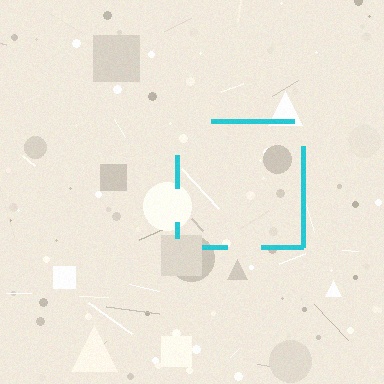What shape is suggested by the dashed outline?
The dashed outline suggests a square.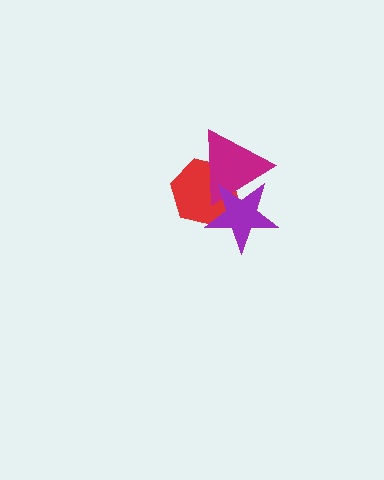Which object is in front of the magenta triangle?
The purple star is in front of the magenta triangle.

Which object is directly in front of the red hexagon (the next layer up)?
The magenta triangle is directly in front of the red hexagon.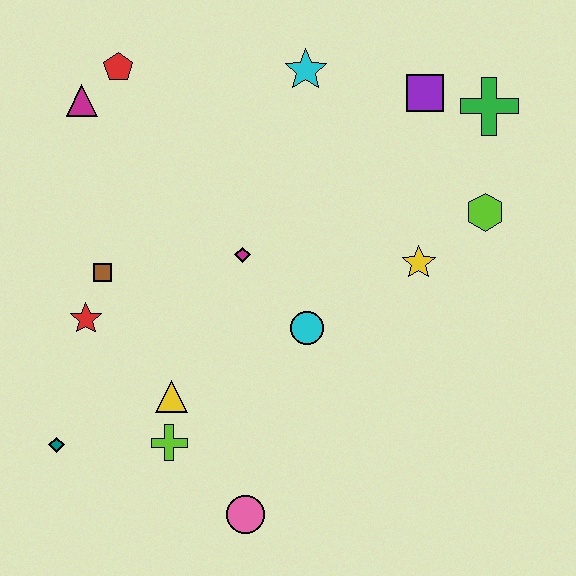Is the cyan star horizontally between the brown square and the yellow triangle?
No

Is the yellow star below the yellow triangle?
No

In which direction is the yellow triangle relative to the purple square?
The yellow triangle is below the purple square.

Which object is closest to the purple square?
The green cross is closest to the purple square.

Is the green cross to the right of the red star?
Yes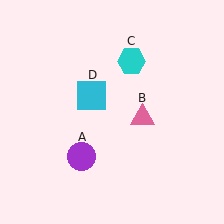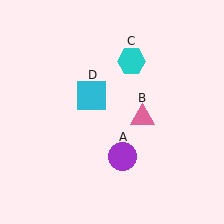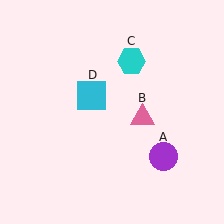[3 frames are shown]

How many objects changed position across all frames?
1 object changed position: purple circle (object A).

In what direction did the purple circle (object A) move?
The purple circle (object A) moved right.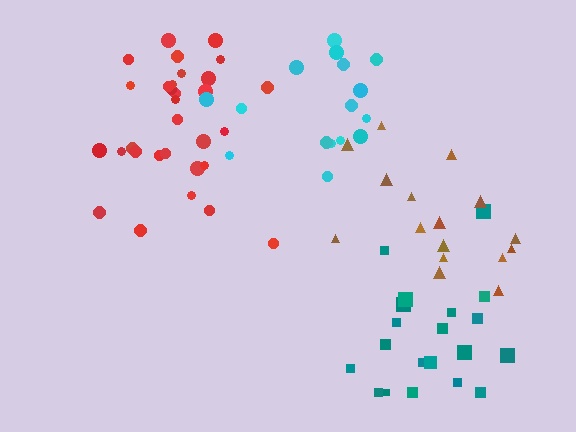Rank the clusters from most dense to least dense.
cyan, red, teal, brown.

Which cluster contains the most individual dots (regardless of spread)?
Red (31).